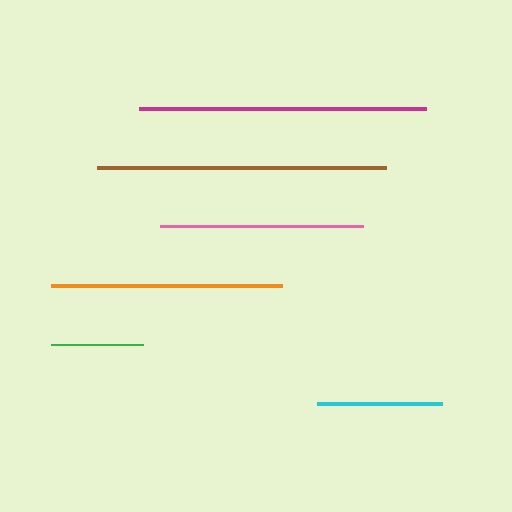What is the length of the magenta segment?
The magenta segment is approximately 287 pixels long.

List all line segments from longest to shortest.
From longest to shortest: brown, magenta, orange, pink, cyan, green.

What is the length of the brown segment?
The brown segment is approximately 289 pixels long.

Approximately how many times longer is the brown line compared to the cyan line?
The brown line is approximately 2.3 times the length of the cyan line.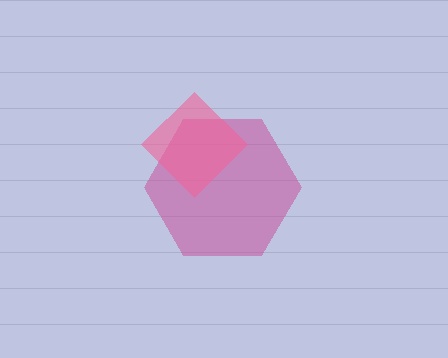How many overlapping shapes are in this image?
There are 2 overlapping shapes in the image.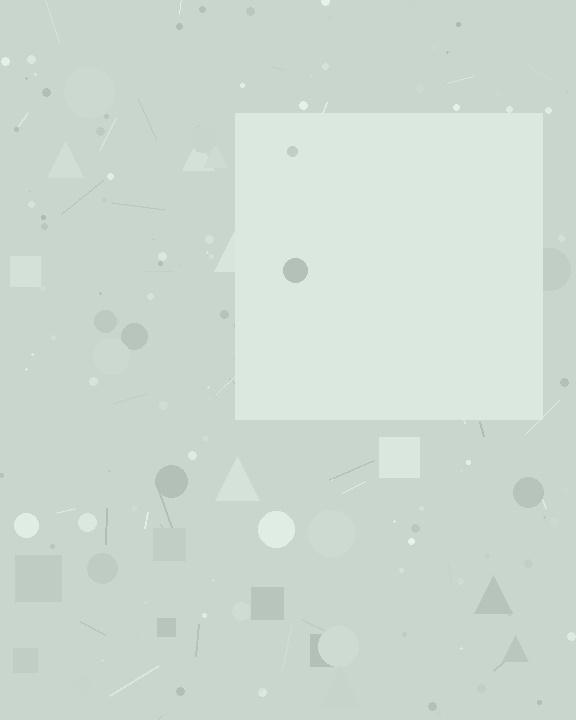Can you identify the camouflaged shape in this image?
The camouflaged shape is a square.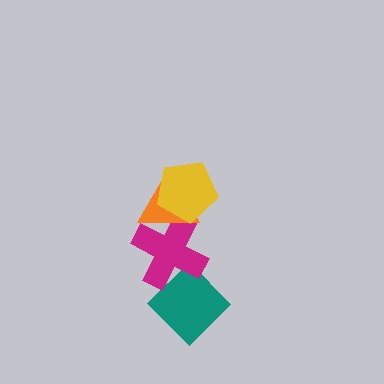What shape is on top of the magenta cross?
The orange triangle is on top of the magenta cross.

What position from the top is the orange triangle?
The orange triangle is 2nd from the top.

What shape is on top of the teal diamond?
The magenta cross is on top of the teal diamond.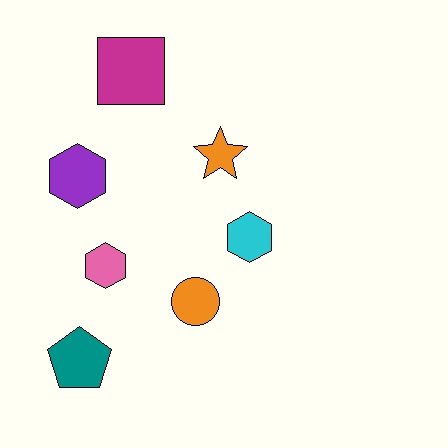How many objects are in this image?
There are 7 objects.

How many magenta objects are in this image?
There is 1 magenta object.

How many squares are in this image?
There is 1 square.